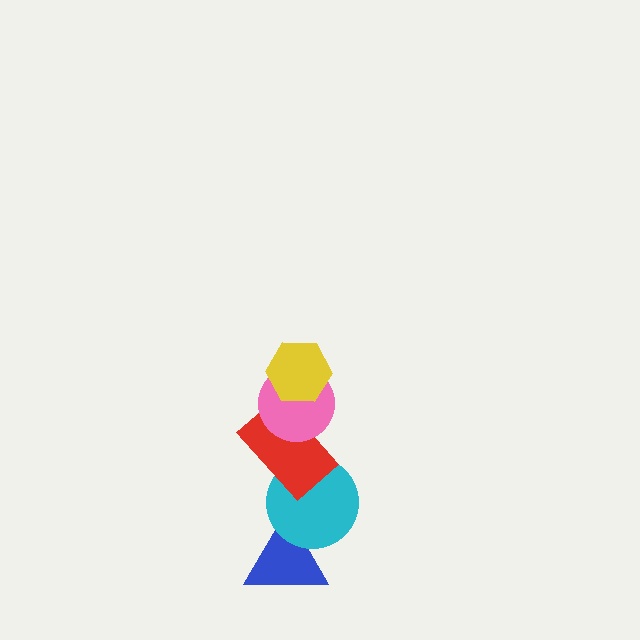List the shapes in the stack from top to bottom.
From top to bottom: the yellow hexagon, the pink circle, the red rectangle, the cyan circle, the blue triangle.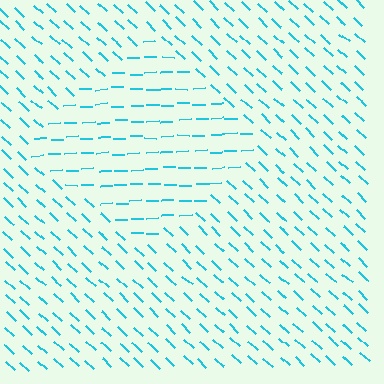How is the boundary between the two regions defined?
The boundary is defined purely by a change in line orientation (approximately 45 degrees difference). All lines are the same color and thickness.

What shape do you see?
I see a diamond.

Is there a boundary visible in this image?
Yes, there is a texture boundary formed by a change in line orientation.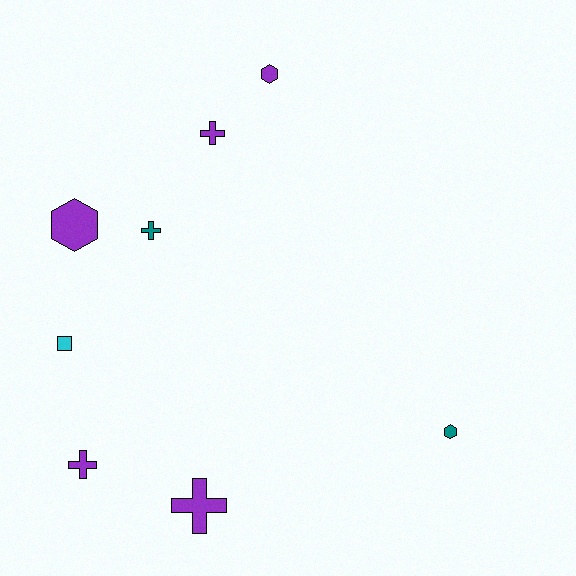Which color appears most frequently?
Purple, with 5 objects.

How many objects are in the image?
There are 8 objects.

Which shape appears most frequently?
Cross, with 4 objects.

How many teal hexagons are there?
There is 1 teal hexagon.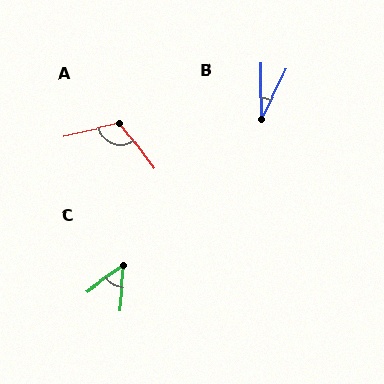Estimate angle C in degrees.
Approximately 51 degrees.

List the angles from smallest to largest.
B (27°), C (51°), A (113°).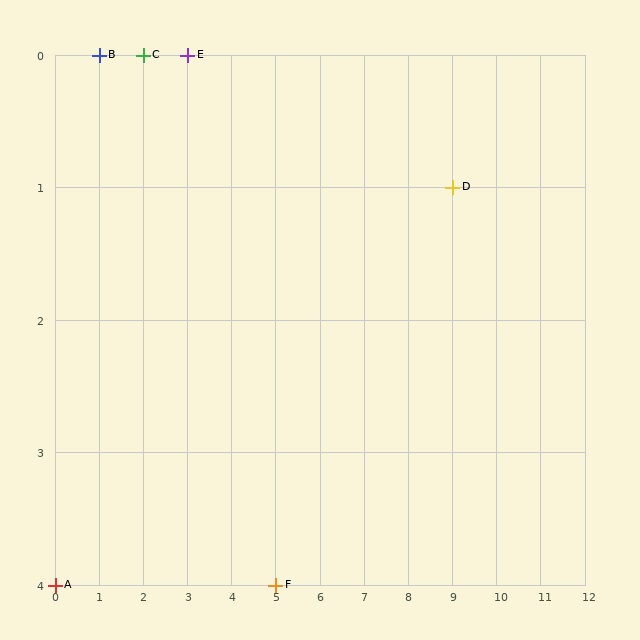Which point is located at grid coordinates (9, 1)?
Point D is at (9, 1).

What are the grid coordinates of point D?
Point D is at grid coordinates (9, 1).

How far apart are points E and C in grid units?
Points E and C are 1 column apart.